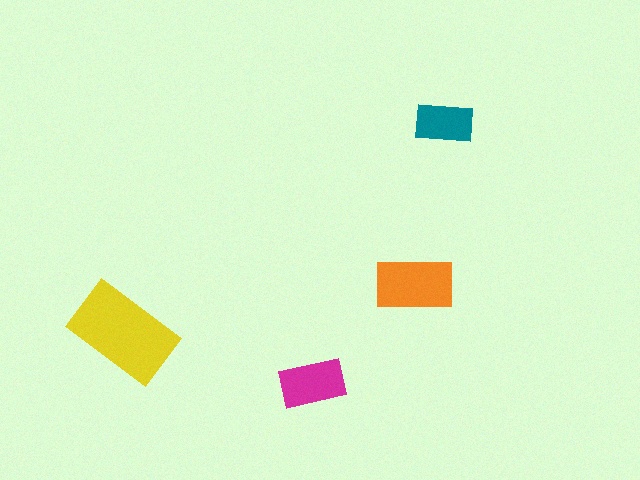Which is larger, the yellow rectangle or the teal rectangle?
The yellow one.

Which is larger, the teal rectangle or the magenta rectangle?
The magenta one.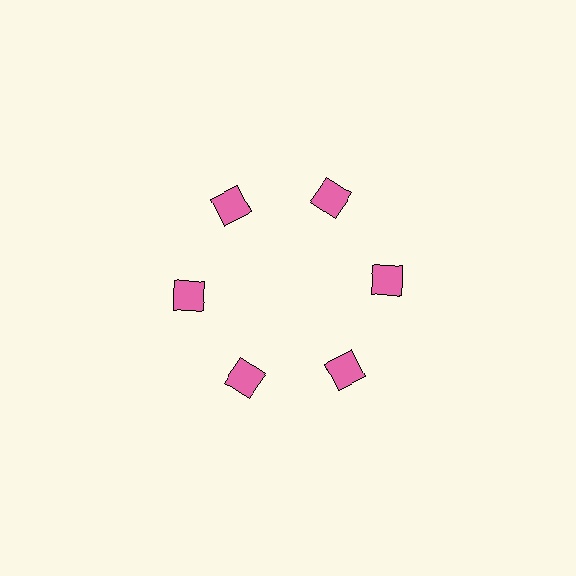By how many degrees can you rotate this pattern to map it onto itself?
The pattern maps onto itself every 60 degrees of rotation.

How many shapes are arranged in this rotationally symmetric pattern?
There are 6 shapes, arranged in 6 groups of 1.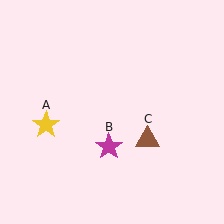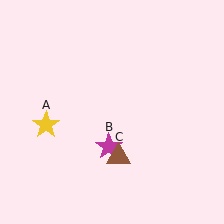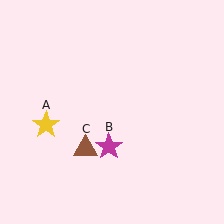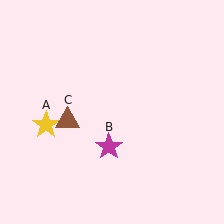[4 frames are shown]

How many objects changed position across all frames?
1 object changed position: brown triangle (object C).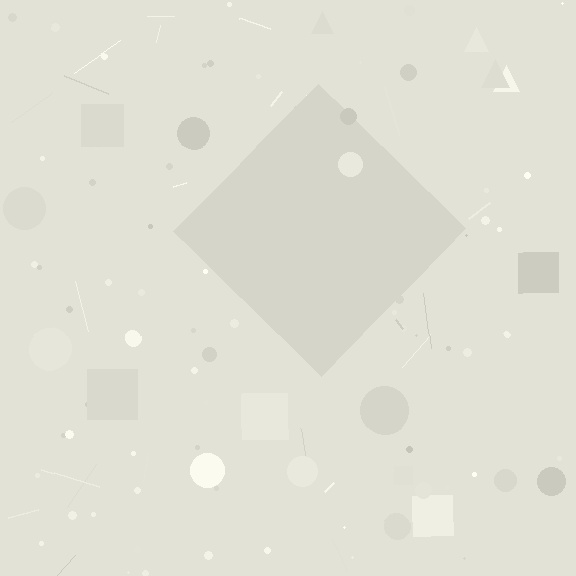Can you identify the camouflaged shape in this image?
The camouflaged shape is a diamond.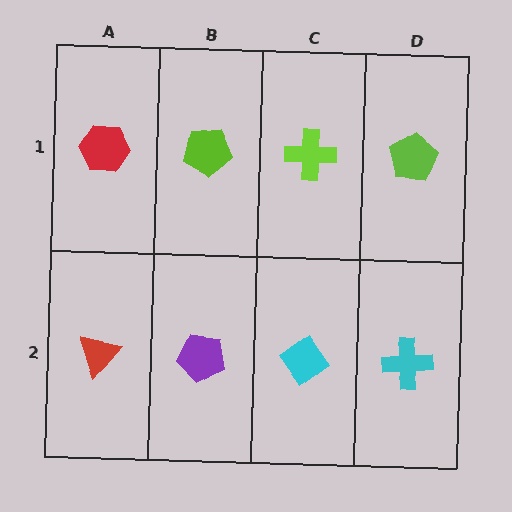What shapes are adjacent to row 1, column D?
A cyan cross (row 2, column D), a lime cross (row 1, column C).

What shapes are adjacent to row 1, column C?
A cyan diamond (row 2, column C), a lime pentagon (row 1, column B), a lime pentagon (row 1, column D).